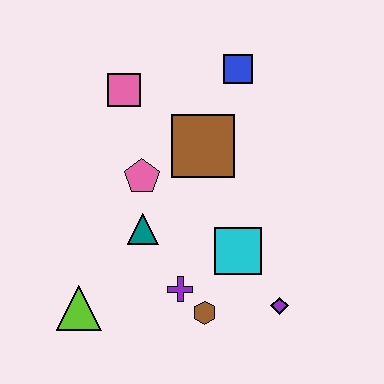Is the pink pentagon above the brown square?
No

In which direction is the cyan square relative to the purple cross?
The cyan square is to the right of the purple cross.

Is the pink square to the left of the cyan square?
Yes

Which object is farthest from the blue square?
The lime triangle is farthest from the blue square.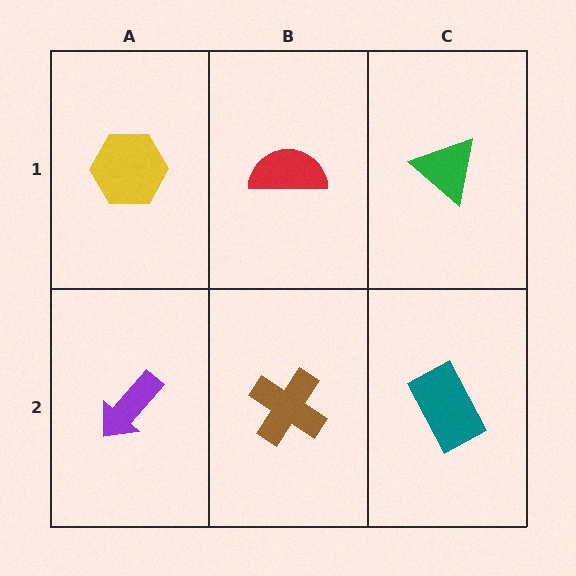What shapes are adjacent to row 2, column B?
A red semicircle (row 1, column B), a purple arrow (row 2, column A), a teal rectangle (row 2, column C).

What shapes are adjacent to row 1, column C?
A teal rectangle (row 2, column C), a red semicircle (row 1, column B).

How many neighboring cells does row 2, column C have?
2.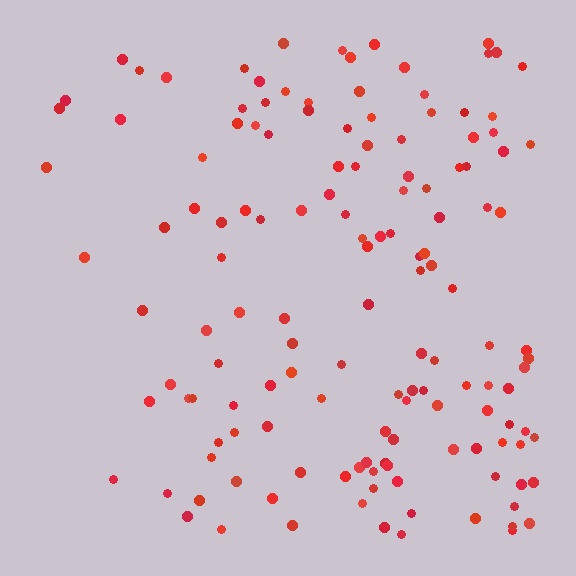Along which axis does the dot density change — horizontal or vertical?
Horizontal.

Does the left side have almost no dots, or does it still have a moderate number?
Still a moderate number, just noticeably fewer than the right.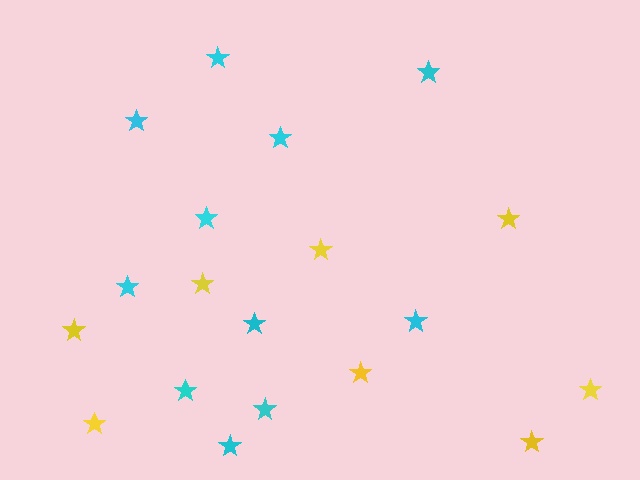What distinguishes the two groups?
There are 2 groups: one group of yellow stars (8) and one group of cyan stars (11).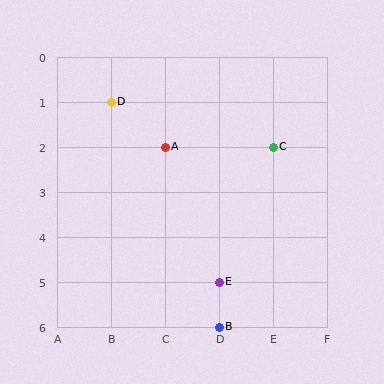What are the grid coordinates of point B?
Point B is at grid coordinates (D, 6).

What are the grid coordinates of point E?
Point E is at grid coordinates (D, 5).